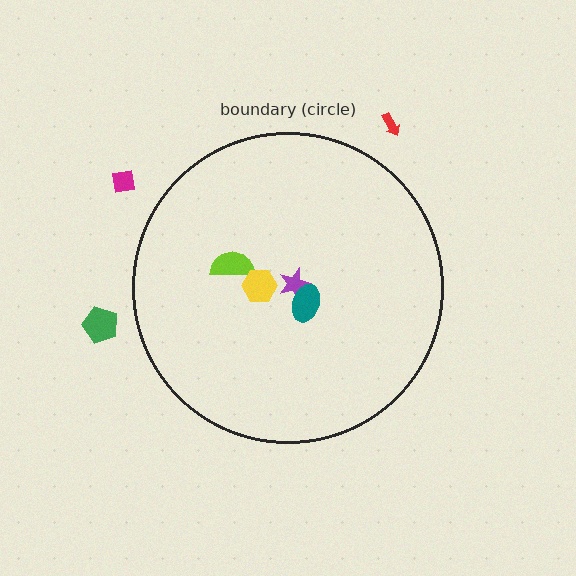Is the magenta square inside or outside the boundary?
Outside.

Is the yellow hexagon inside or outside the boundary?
Inside.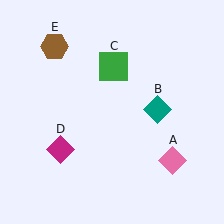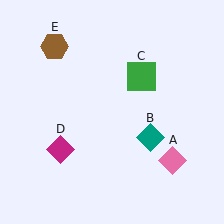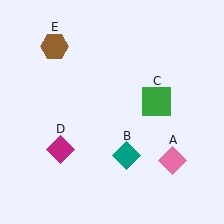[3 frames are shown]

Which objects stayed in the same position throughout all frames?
Pink diamond (object A) and magenta diamond (object D) and brown hexagon (object E) remained stationary.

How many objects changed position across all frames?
2 objects changed position: teal diamond (object B), green square (object C).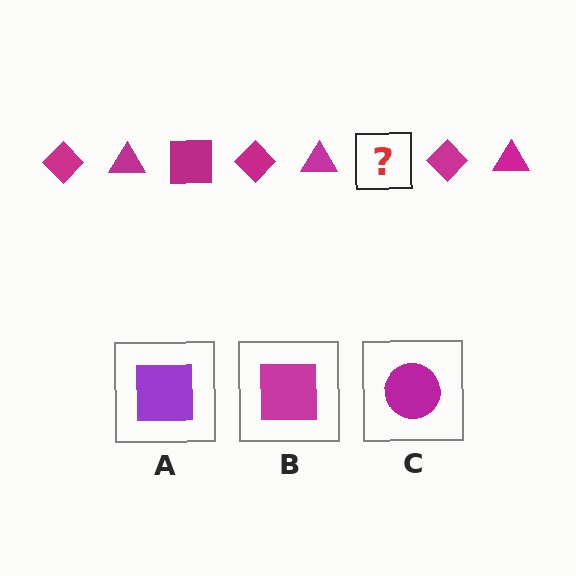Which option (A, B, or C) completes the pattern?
B.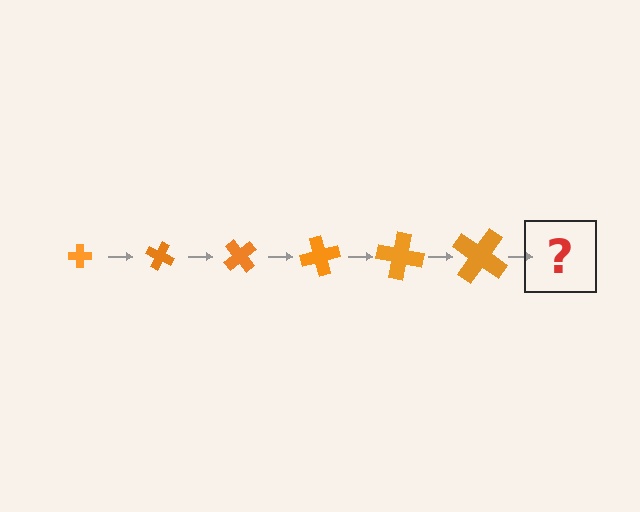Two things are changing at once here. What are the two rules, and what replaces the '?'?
The two rules are that the cross grows larger each step and it rotates 25 degrees each step. The '?' should be a cross, larger than the previous one and rotated 150 degrees from the start.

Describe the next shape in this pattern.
It should be a cross, larger than the previous one and rotated 150 degrees from the start.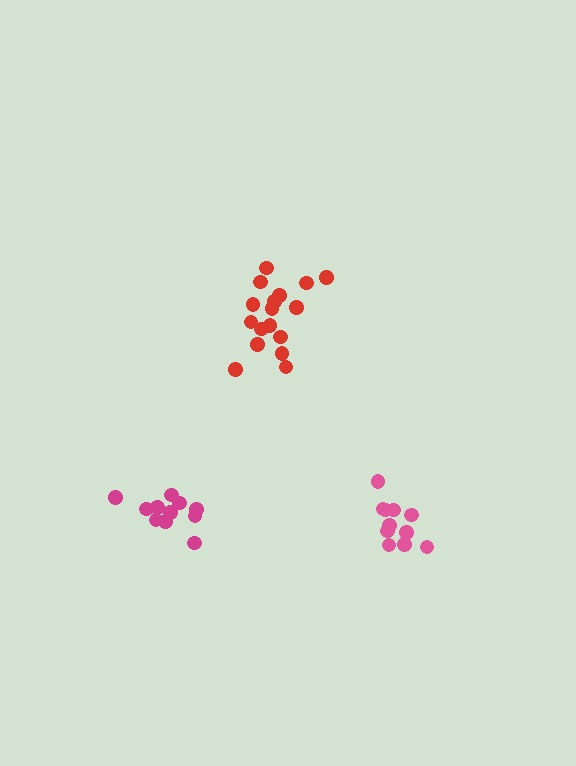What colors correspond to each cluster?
The clusters are colored: magenta, red, pink.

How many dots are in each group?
Group 1: 11 dots, Group 2: 17 dots, Group 3: 11 dots (39 total).